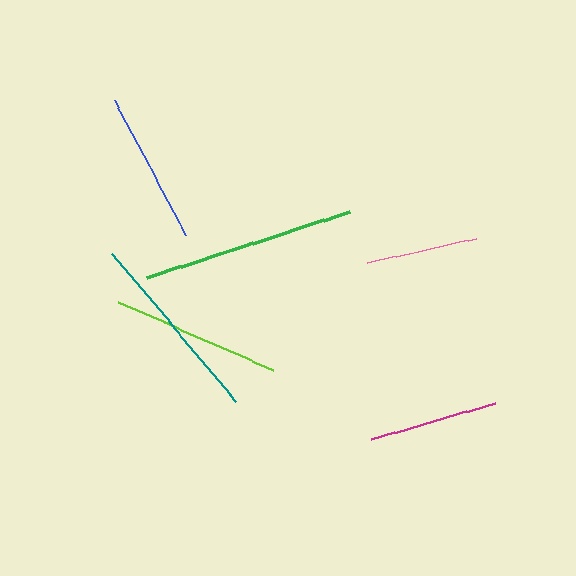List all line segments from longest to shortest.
From longest to shortest: green, teal, lime, blue, magenta, pink.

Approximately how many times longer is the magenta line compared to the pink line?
The magenta line is approximately 1.2 times the length of the pink line.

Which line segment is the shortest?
The pink line is the shortest at approximately 111 pixels.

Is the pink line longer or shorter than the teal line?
The teal line is longer than the pink line.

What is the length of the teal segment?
The teal segment is approximately 194 pixels long.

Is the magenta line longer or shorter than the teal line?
The teal line is longer than the magenta line.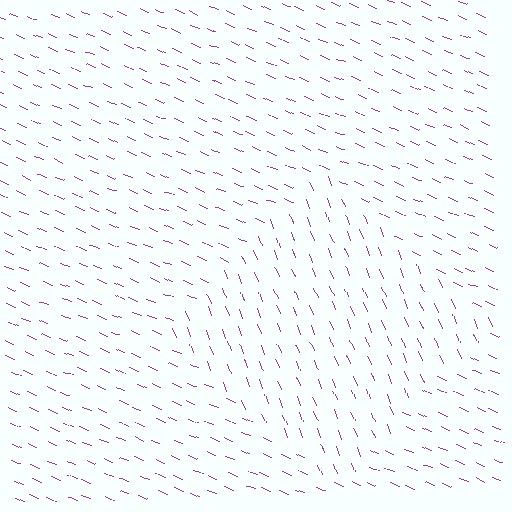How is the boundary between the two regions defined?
The boundary is defined purely by a change in line orientation (approximately 45 degrees difference). All lines are the same color and thickness.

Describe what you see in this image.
The image is filled with small purple line segments. A diamond region in the image has lines oriented differently from the surrounding lines, creating a visible texture boundary.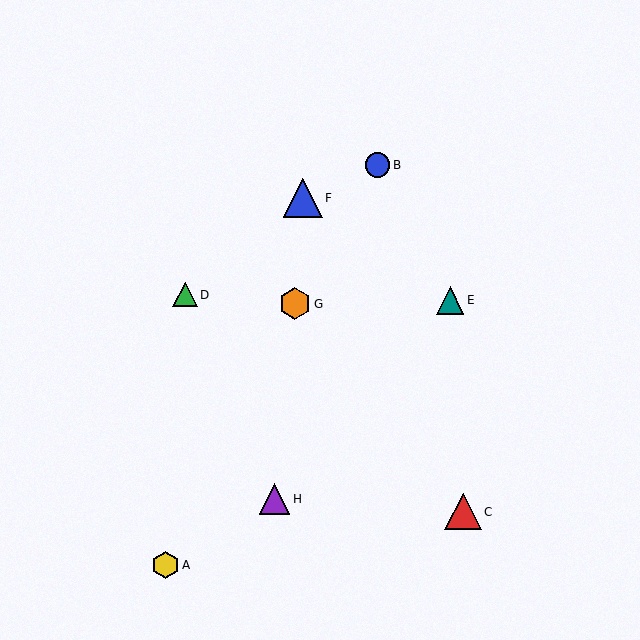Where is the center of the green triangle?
The center of the green triangle is at (185, 295).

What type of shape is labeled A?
Shape A is a yellow hexagon.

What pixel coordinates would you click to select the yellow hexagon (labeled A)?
Click at (165, 565) to select the yellow hexagon A.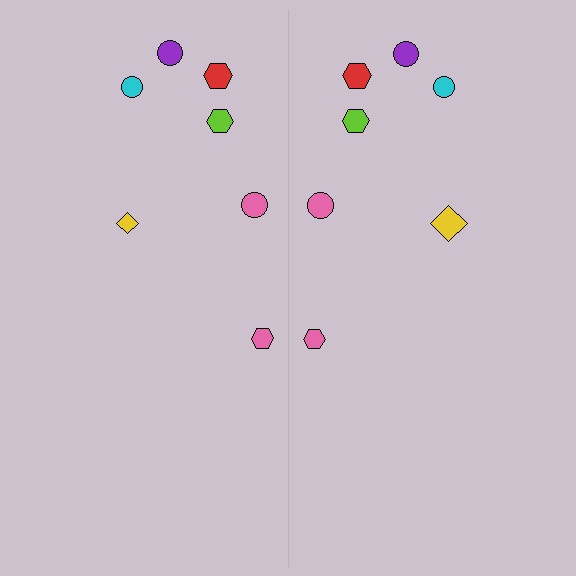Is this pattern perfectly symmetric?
No, the pattern is not perfectly symmetric. The yellow diamond on the right side has a different size than its mirror counterpart.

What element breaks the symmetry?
The yellow diamond on the right side has a different size than its mirror counterpart.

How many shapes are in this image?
There are 14 shapes in this image.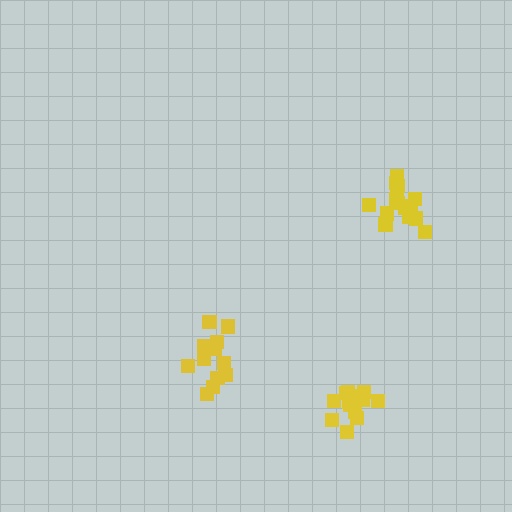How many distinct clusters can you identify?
There are 3 distinct clusters.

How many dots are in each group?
Group 1: 18 dots, Group 2: 12 dots, Group 3: 13 dots (43 total).